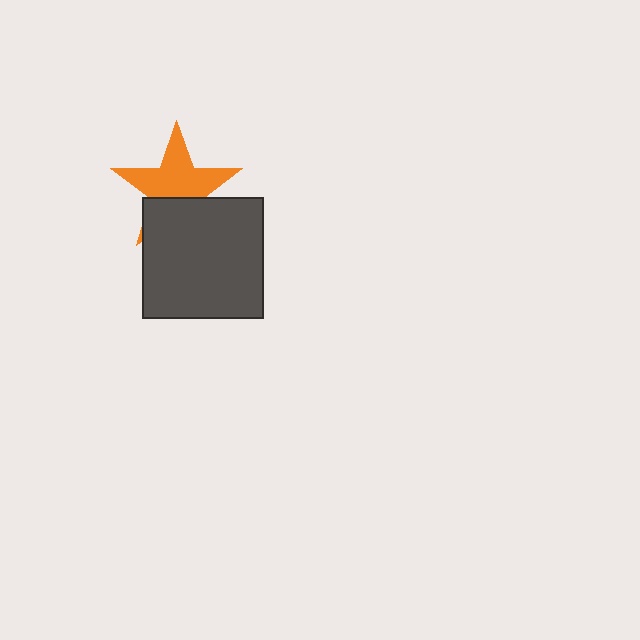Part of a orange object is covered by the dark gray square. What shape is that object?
It is a star.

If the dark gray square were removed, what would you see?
You would see the complete orange star.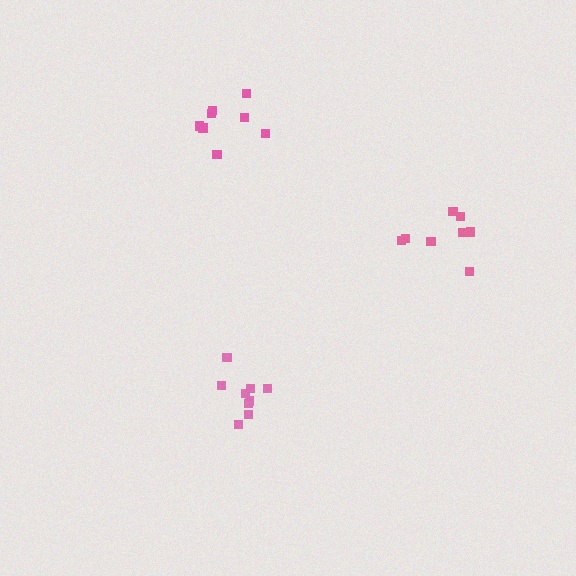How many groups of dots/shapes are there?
There are 3 groups.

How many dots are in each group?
Group 1: 8 dots, Group 2: 8 dots, Group 3: 9 dots (25 total).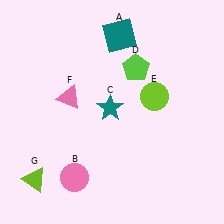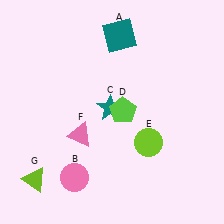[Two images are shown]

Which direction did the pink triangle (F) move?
The pink triangle (F) moved down.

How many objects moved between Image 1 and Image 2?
3 objects moved between the two images.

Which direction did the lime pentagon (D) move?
The lime pentagon (D) moved down.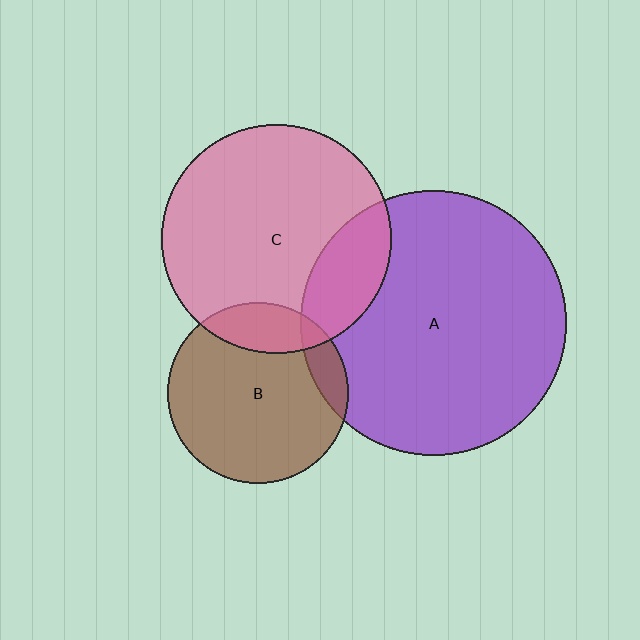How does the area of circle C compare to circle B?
Approximately 1.6 times.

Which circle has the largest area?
Circle A (purple).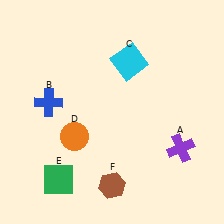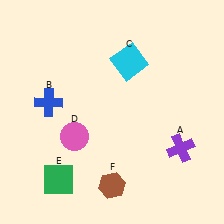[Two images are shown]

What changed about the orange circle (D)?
In Image 1, D is orange. In Image 2, it changed to pink.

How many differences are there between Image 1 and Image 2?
There is 1 difference between the two images.